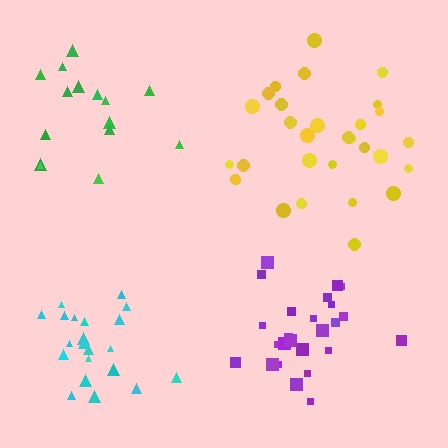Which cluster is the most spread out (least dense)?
Green.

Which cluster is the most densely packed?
Cyan.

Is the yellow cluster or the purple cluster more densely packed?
Yellow.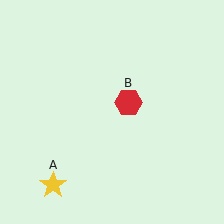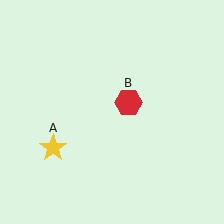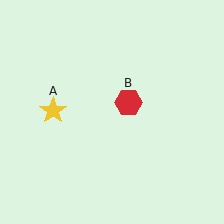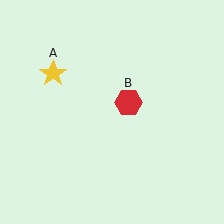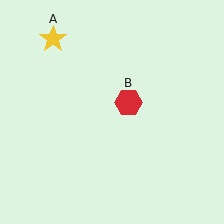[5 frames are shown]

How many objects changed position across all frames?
1 object changed position: yellow star (object A).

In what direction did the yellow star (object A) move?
The yellow star (object A) moved up.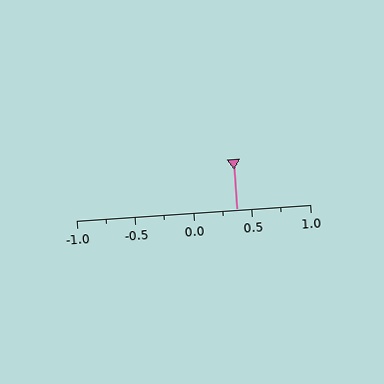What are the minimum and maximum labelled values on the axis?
The axis runs from -1.0 to 1.0.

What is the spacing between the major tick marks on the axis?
The major ticks are spaced 0.5 apart.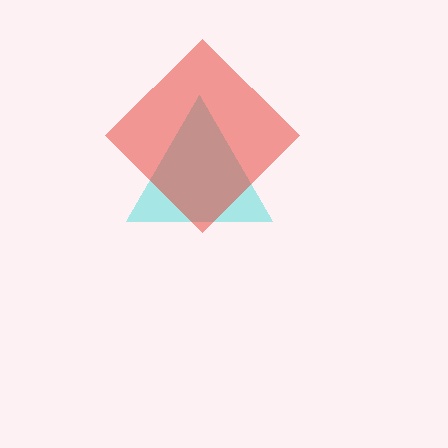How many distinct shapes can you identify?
There are 2 distinct shapes: a cyan triangle, a red diamond.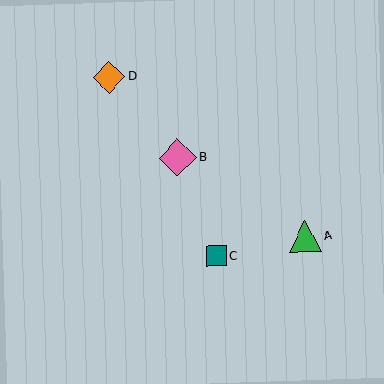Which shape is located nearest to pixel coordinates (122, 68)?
The orange diamond (labeled D) at (109, 77) is nearest to that location.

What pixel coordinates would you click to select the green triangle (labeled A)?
Click at (305, 237) to select the green triangle A.